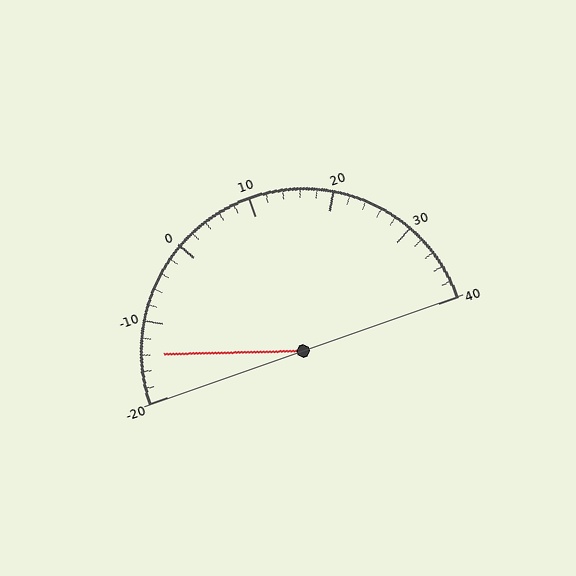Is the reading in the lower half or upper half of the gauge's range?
The reading is in the lower half of the range (-20 to 40).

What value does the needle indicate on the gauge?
The needle indicates approximately -14.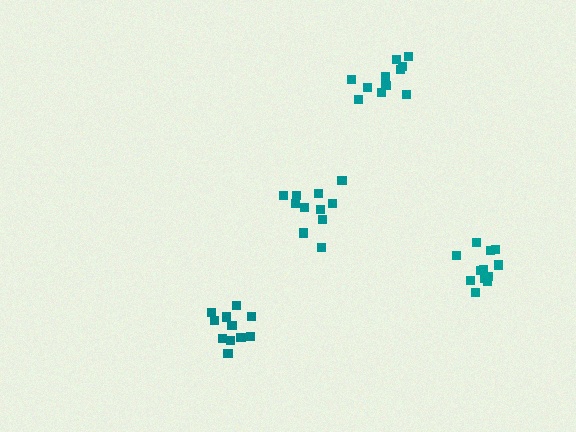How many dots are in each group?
Group 1: 12 dots, Group 2: 11 dots, Group 3: 11 dots, Group 4: 11 dots (45 total).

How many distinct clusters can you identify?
There are 4 distinct clusters.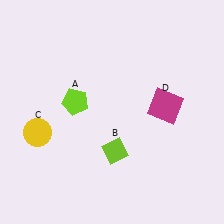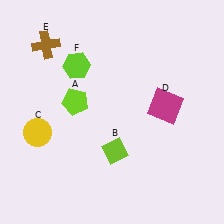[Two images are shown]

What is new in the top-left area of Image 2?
A brown cross (E) was added in the top-left area of Image 2.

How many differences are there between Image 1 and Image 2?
There are 2 differences between the two images.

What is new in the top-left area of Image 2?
A lime hexagon (F) was added in the top-left area of Image 2.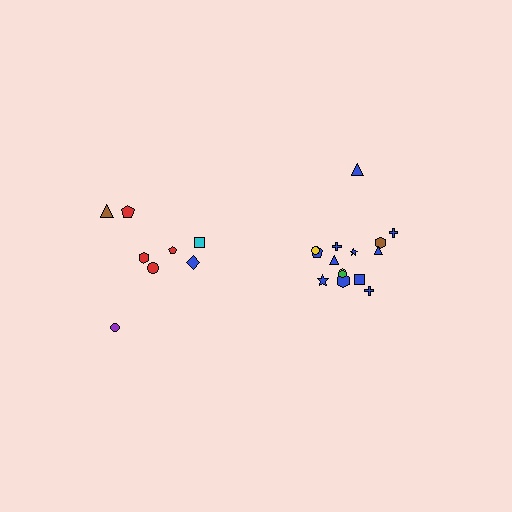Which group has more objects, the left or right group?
The right group.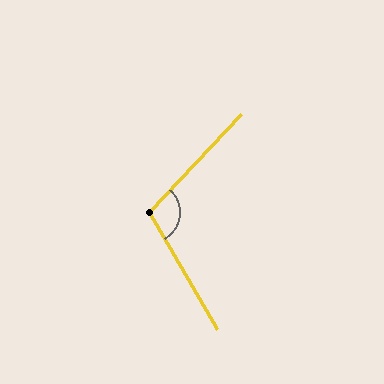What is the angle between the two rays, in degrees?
Approximately 107 degrees.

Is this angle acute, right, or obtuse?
It is obtuse.